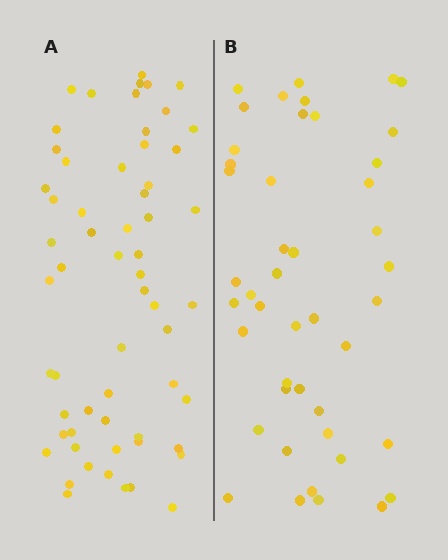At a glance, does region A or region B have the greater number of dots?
Region A (the left region) has more dots.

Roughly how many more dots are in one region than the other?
Region A has approximately 15 more dots than region B.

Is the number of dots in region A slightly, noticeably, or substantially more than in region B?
Region A has noticeably more, but not dramatically so. The ratio is roughly 1.3 to 1.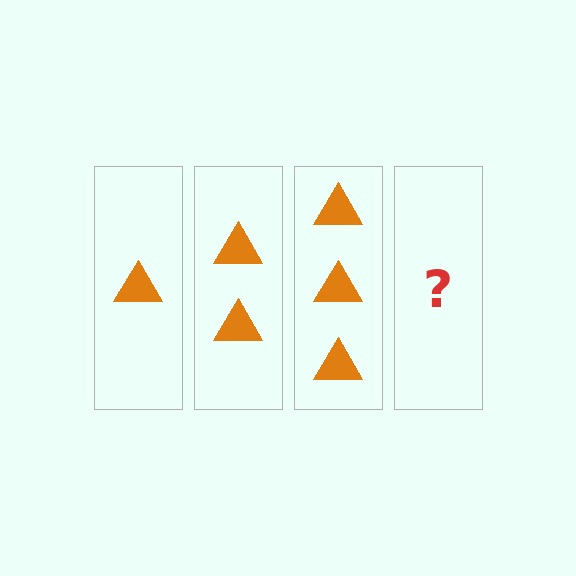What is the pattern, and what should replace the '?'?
The pattern is that each step adds one more triangle. The '?' should be 4 triangles.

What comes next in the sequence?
The next element should be 4 triangles.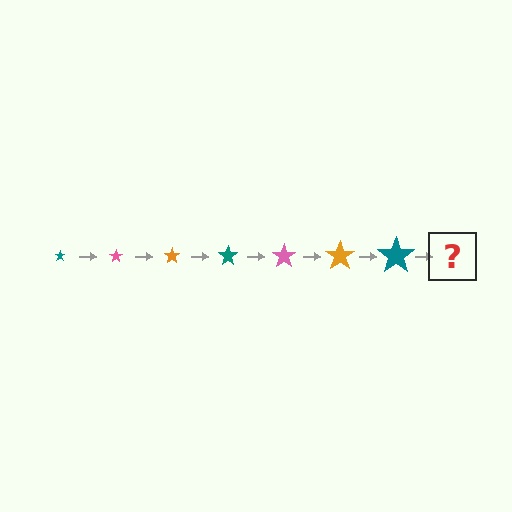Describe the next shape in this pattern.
It should be a pink star, larger than the previous one.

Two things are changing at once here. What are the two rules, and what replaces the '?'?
The two rules are that the star grows larger each step and the color cycles through teal, pink, and orange. The '?' should be a pink star, larger than the previous one.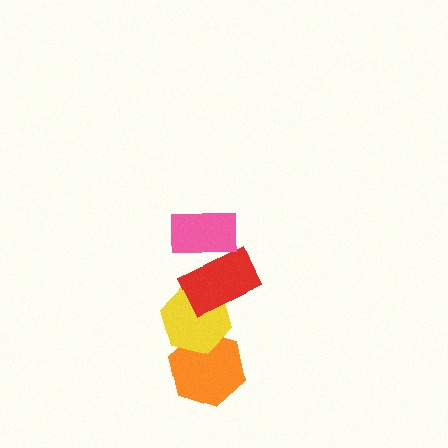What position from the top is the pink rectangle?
The pink rectangle is 1st from the top.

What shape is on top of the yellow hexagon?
The red rectangle is on top of the yellow hexagon.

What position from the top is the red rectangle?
The red rectangle is 2nd from the top.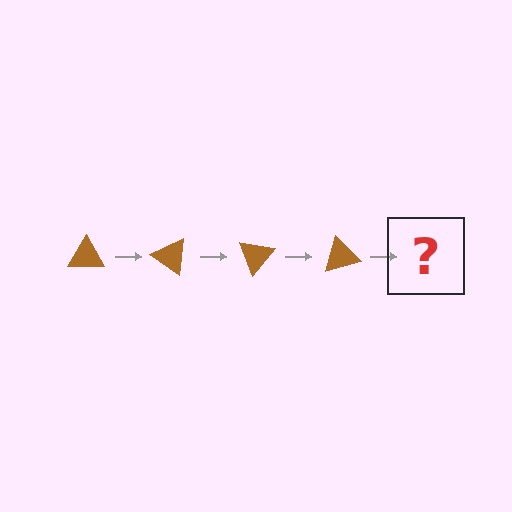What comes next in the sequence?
The next element should be a brown triangle rotated 140 degrees.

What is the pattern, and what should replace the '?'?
The pattern is that the triangle rotates 35 degrees each step. The '?' should be a brown triangle rotated 140 degrees.